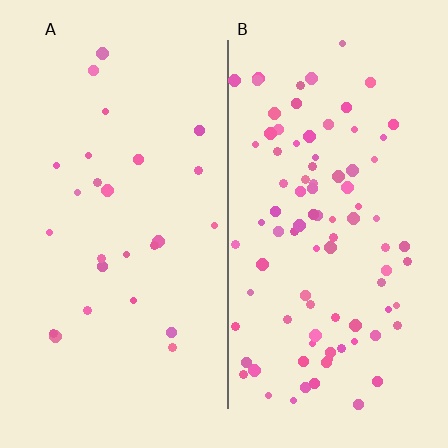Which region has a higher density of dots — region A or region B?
B (the right).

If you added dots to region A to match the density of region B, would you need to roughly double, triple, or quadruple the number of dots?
Approximately quadruple.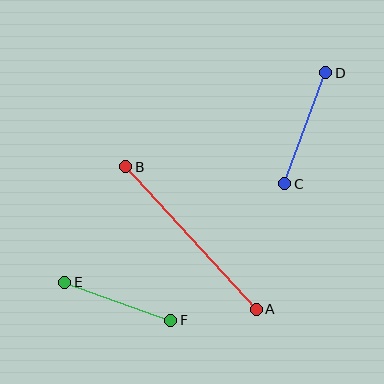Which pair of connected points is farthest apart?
Points A and B are farthest apart.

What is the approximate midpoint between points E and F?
The midpoint is at approximately (118, 301) pixels.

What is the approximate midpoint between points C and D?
The midpoint is at approximately (305, 128) pixels.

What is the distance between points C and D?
The distance is approximately 118 pixels.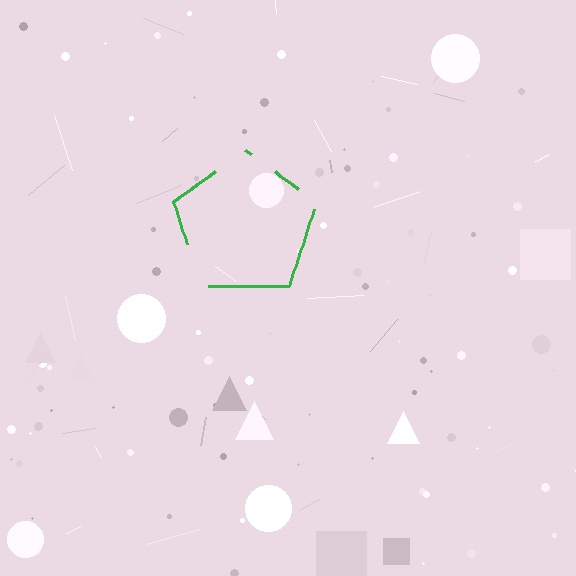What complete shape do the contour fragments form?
The contour fragments form a pentagon.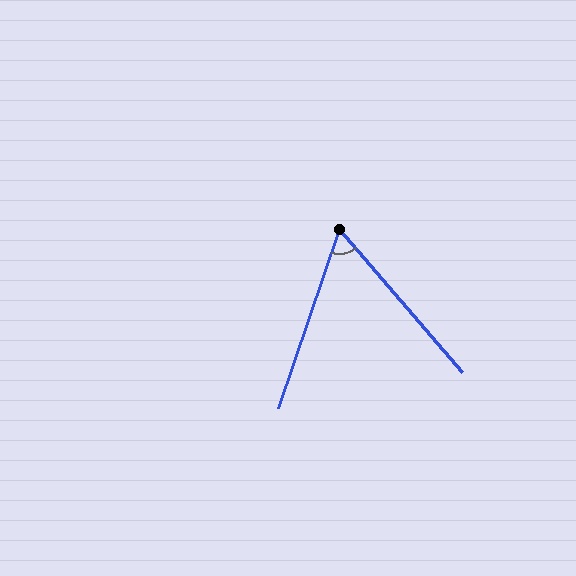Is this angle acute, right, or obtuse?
It is acute.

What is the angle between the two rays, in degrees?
Approximately 59 degrees.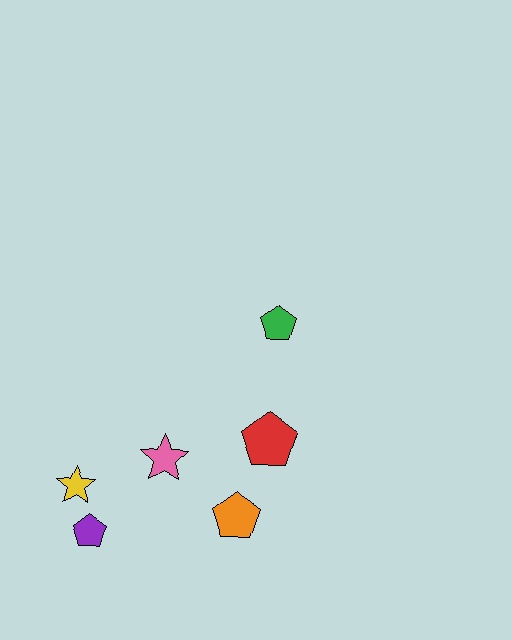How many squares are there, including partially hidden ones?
There are no squares.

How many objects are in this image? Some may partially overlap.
There are 6 objects.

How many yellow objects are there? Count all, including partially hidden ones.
There is 1 yellow object.